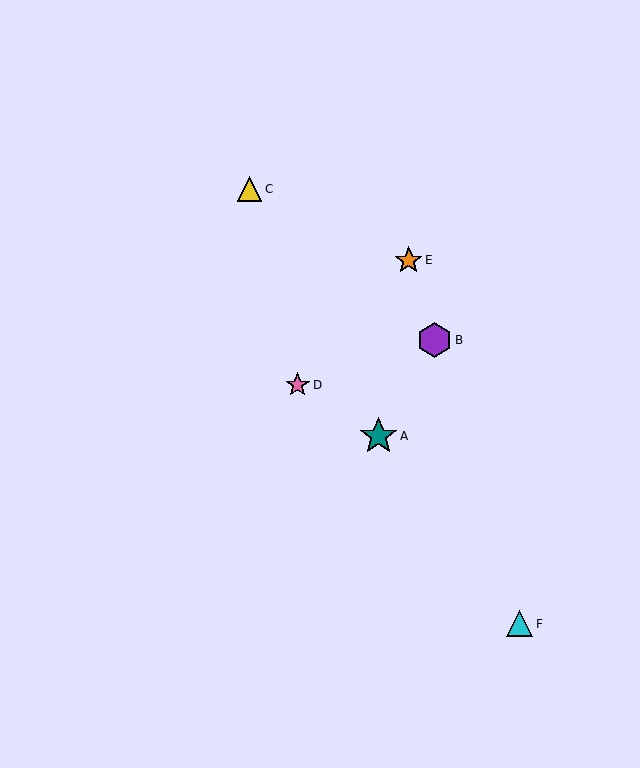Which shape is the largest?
The teal star (labeled A) is the largest.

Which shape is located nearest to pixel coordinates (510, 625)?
The cyan triangle (labeled F) at (520, 624) is nearest to that location.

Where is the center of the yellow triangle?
The center of the yellow triangle is at (249, 189).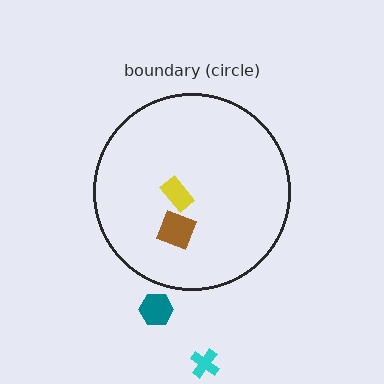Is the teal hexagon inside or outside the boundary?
Outside.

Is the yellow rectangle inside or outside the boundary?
Inside.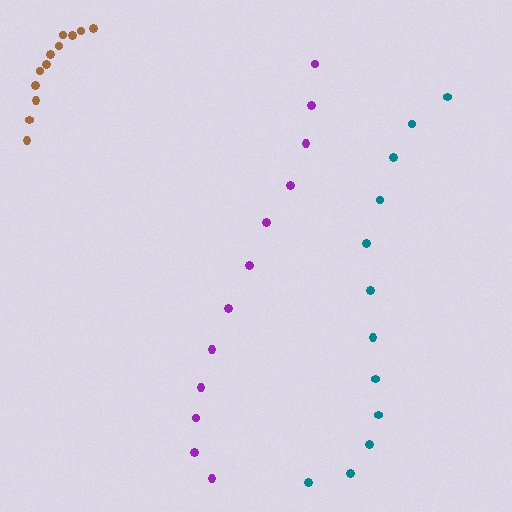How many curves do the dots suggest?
There are 3 distinct paths.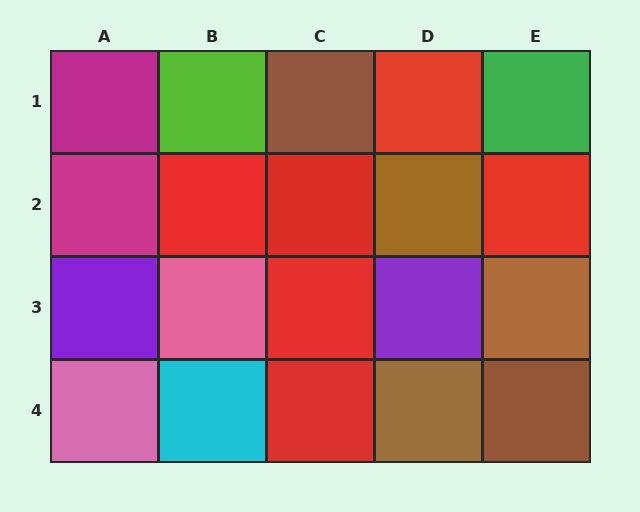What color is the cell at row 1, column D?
Red.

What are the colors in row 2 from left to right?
Magenta, red, red, brown, red.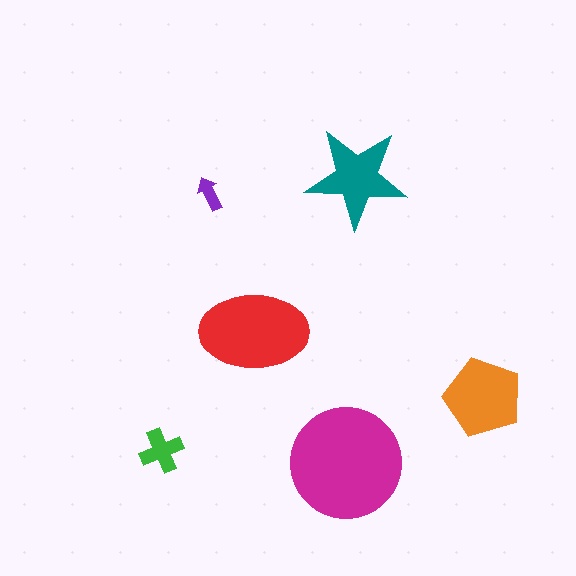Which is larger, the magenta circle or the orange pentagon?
The magenta circle.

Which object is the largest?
The magenta circle.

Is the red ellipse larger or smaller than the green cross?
Larger.